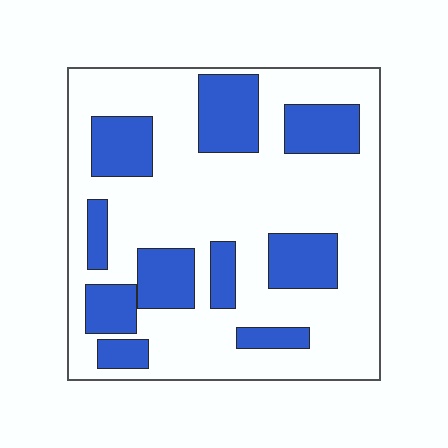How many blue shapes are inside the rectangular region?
10.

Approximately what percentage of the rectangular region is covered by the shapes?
Approximately 30%.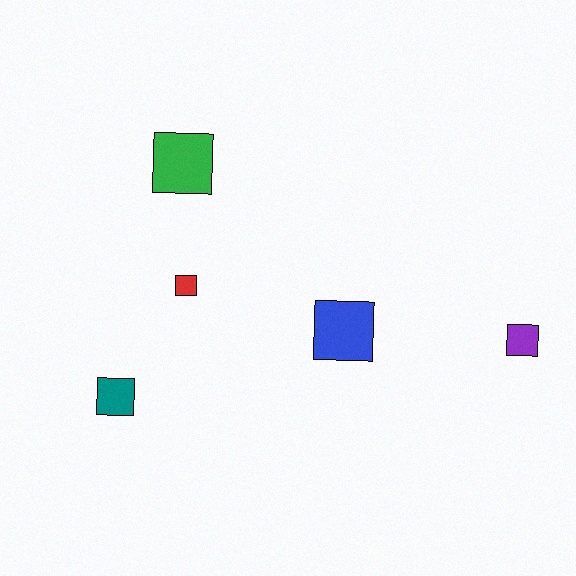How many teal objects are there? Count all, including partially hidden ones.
There is 1 teal object.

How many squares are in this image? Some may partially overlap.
There are 5 squares.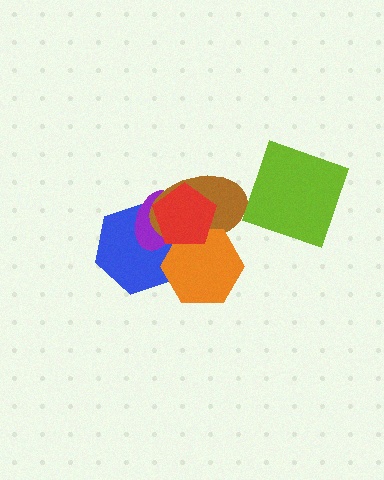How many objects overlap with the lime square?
0 objects overlap with the lime square.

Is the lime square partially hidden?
No, no other shape covers it.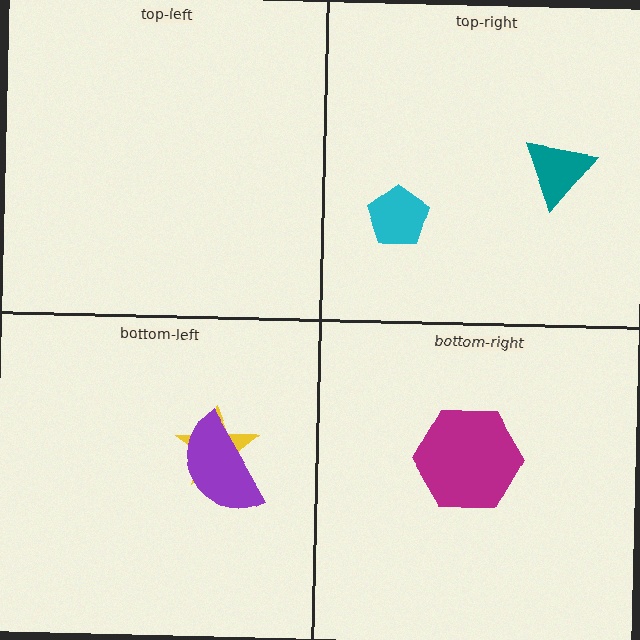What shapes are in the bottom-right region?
The magenta hexagon.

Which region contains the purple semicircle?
The bottom-left region.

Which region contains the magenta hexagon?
The bottom-right region.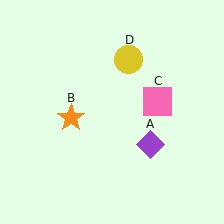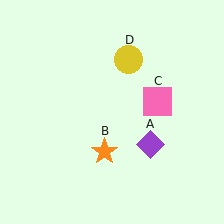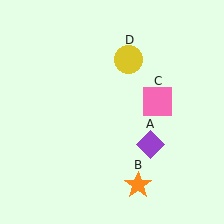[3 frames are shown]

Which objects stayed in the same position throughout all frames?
Purple diamond (object A) and pink square (object C) and yellow circle (object D) remained stationary.